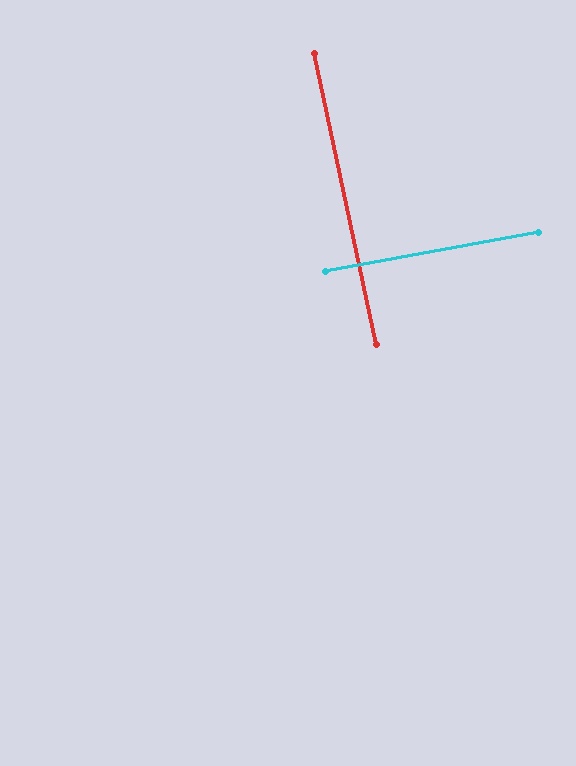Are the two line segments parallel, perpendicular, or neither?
Perpendicular — they meet at approximately 88°.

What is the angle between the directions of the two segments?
Approximately 88 degrees.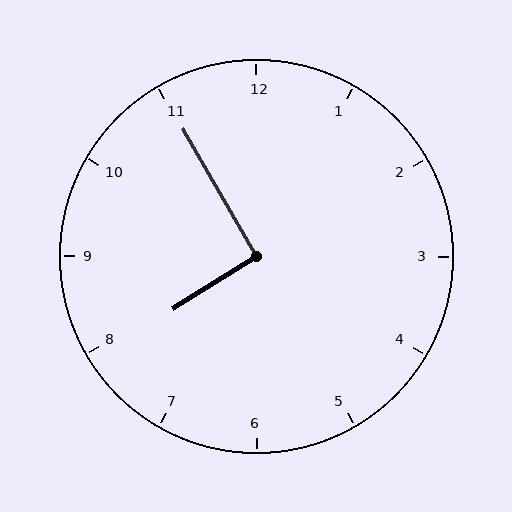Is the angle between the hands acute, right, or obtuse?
It is right.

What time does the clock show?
7:55.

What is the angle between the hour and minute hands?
Approximately 92 degrees.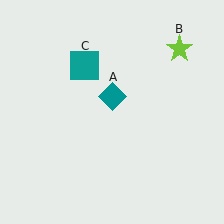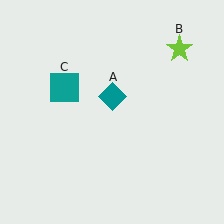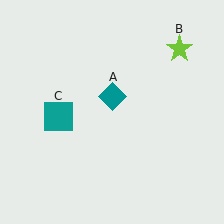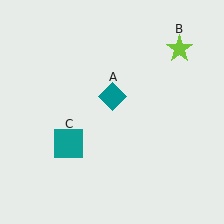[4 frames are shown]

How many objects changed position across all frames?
1 object changed position: teal square (object C).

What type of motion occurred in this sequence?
The teal square (object C) rotated counterclockwise around the center of the scene.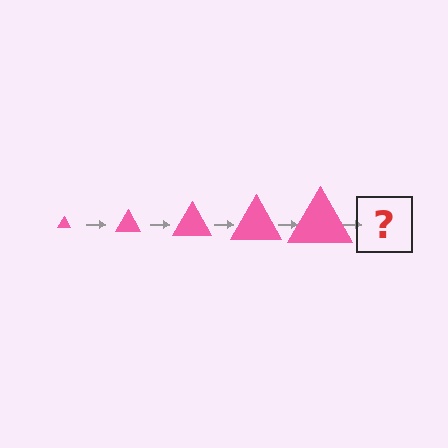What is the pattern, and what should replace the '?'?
The pattern is that the triangle gets progressively larger each step. The '?' should be a pink triangle, larger than the previous one.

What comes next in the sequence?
The next element should be a pink triangle, larger than the previous one.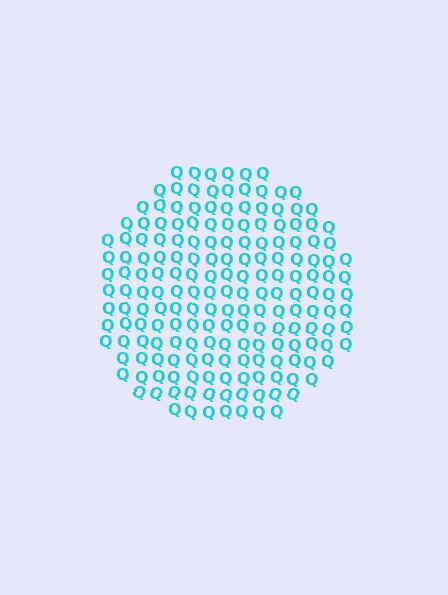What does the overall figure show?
The overall figure shows a circle.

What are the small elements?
The small elements are letter Q's.